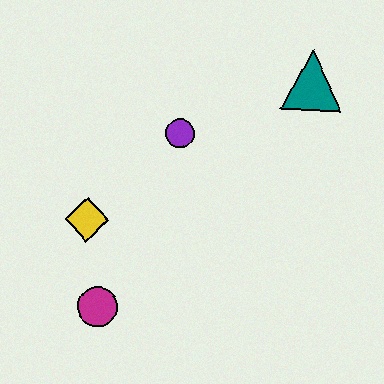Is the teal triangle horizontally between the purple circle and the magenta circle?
No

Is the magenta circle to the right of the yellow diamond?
Yes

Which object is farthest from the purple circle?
The magenta circle is farthest from the purple circle.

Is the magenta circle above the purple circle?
No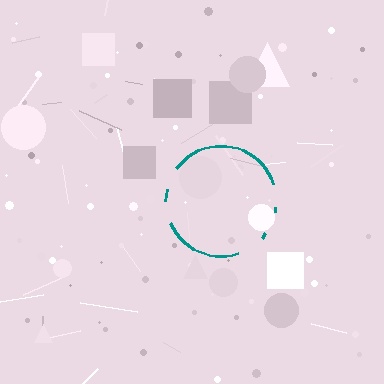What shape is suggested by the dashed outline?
The dashed outline suggests a circle.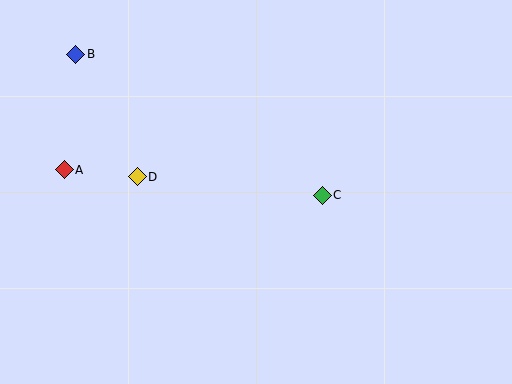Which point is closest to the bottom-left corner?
Point A is closest to the bottom-left corner.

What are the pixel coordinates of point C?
Point C is at (322, 196).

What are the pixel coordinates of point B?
Point B is at (75, 54).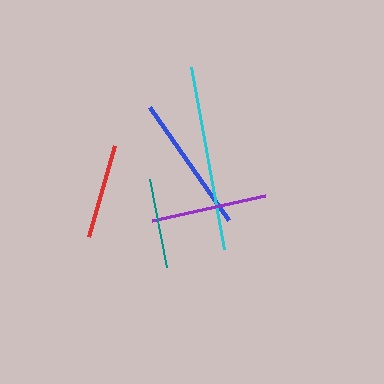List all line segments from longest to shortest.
From longest to shortest: cyan, blue, purple, red, teal.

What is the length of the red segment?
The red segment is approximately 95 pixels long.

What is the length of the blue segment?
The blue segment is approximately 138 pixels long.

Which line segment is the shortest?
The teal line is the shortest at approximately 89 pixels.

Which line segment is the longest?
The cyan line is the longest at approximately 185 pixels.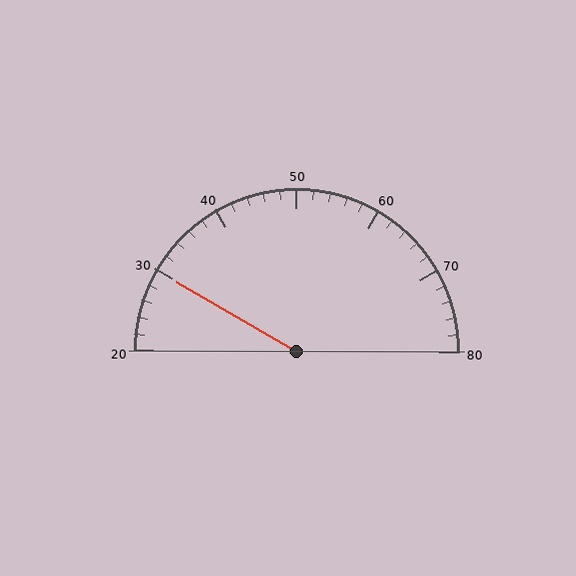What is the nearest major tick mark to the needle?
The nearest major tick mark is 30.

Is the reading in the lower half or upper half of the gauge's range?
The reading is in the lower half of the range (20 to 80).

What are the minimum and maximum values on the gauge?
The gauge ranges from 20 to 80.